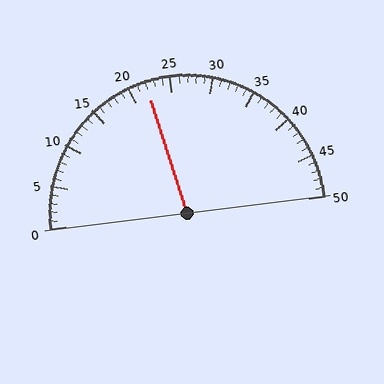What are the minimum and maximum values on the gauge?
The gauge ranges from 0 to 50.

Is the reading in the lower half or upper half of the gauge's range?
The reading is in the lower half of the range (0 to 50).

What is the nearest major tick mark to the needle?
The nearest major tick mark is 20.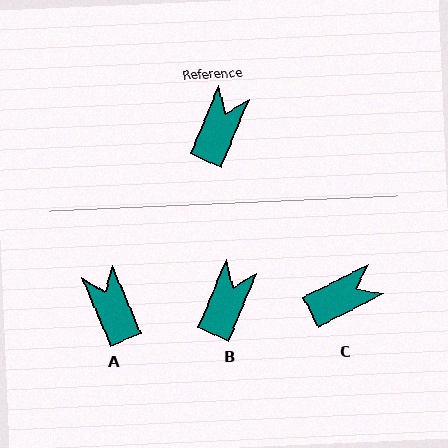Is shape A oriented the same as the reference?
No, it is off by about 46 degrees.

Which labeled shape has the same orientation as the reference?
B.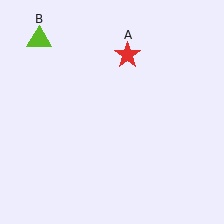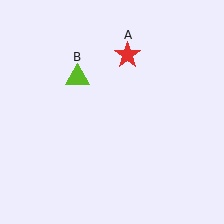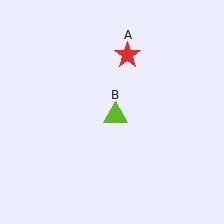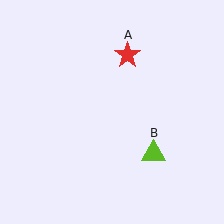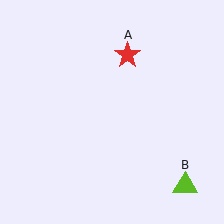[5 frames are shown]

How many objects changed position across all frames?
1 object changed position: lime triangle (object B).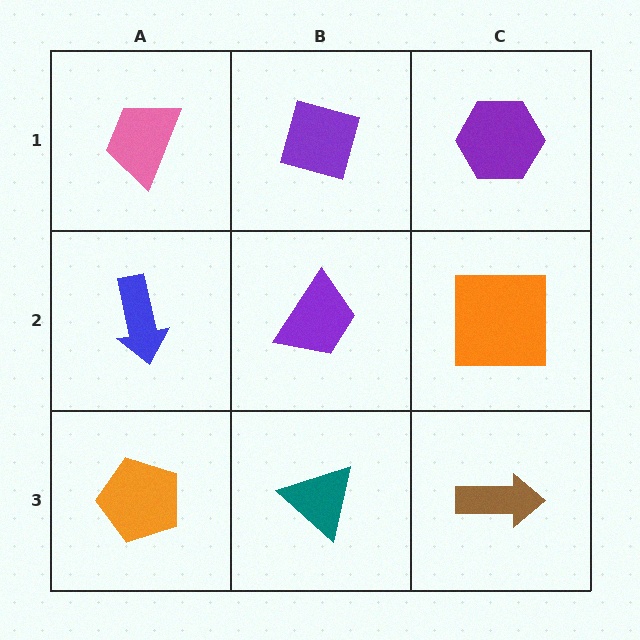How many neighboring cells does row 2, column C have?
3.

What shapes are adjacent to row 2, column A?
A pink trapezoid (row 1, column A), an orange pentagon (row 3, column A), a purple trapezoid (row 2, column B).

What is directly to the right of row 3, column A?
A teal triangle.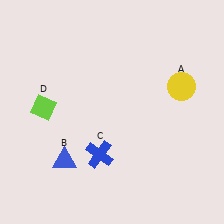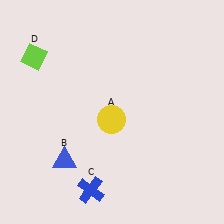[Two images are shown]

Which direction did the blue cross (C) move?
The blue cross (C) moved down.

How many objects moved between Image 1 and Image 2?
3 objects moved between the two images.